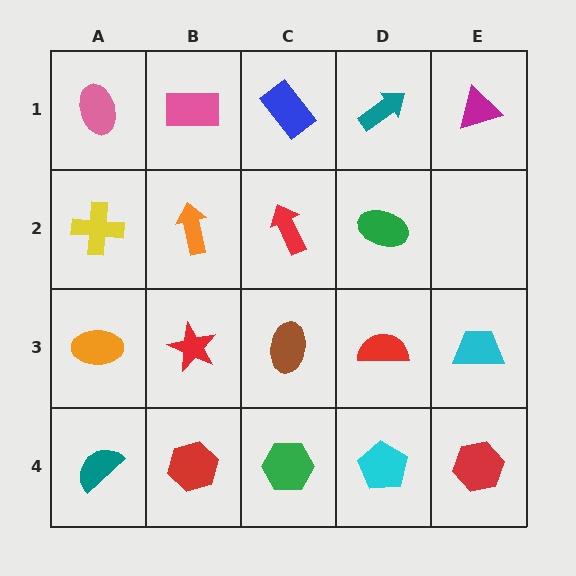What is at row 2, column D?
A green ellipse.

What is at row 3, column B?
A red star.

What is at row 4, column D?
A cyan pentagon.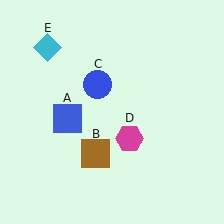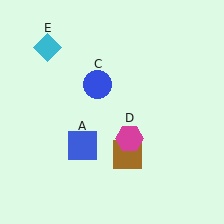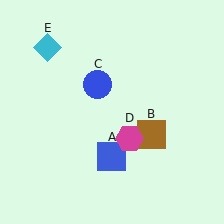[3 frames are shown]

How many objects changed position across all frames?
2 objects changed position: blue square (object A), brown square (object B).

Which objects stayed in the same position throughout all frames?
Blue circle (object C) and magenta hexagon (object D) and cyan diamond (object E) remained stationary.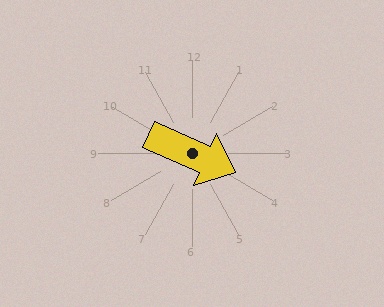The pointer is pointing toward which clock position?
Roughly 4 o'clock.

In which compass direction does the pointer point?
Southeast.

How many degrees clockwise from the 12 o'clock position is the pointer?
Approximately 114 degrees.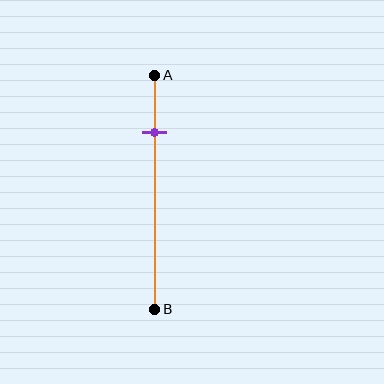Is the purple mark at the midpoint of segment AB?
No, the mark is at about 25% from A, not at the 50% midpoint.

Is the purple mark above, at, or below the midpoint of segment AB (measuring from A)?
The purple mark is above the midpoint of segment AB.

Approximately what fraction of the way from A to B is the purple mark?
The purple mark is approximately 25% of the way from A to B.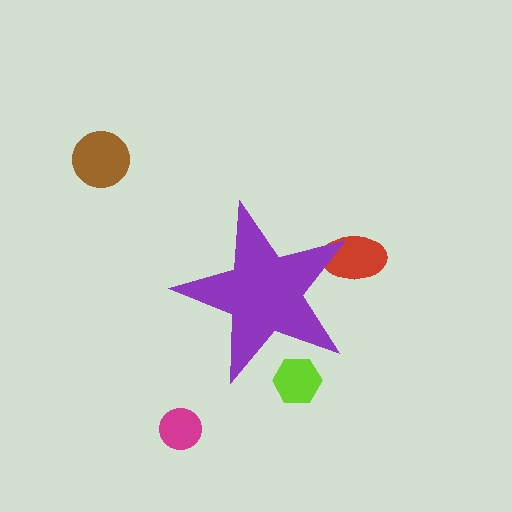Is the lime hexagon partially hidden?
Yes, the lime hexagon is partially hidden behind the purple star.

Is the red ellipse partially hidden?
Yes, the red ellipse is partially hidden behind the purple star.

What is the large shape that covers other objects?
A purple star.